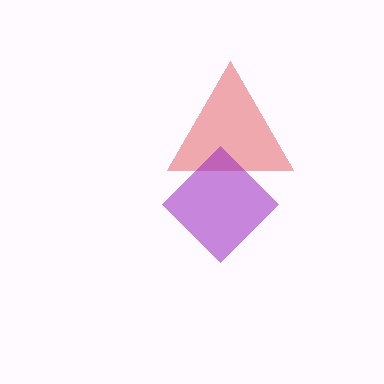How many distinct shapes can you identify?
There are 2 distinct shapes: a red triangle, a purple diamond.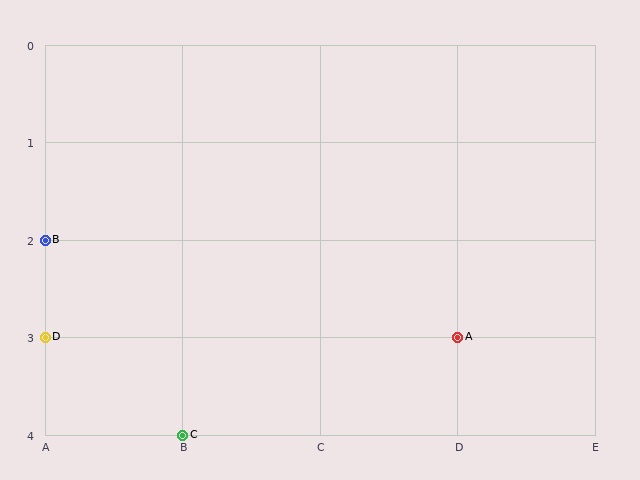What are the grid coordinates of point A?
Point A is at grid coordinates (D, 3).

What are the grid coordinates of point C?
Point C is at grid coordinates (B, 4).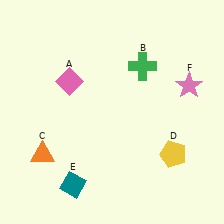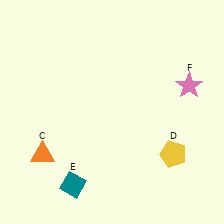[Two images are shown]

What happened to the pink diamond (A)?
The pink diamond (A) was removed in Image 2. It was in the top-left area of Image 1.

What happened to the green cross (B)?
The green cross (B) was removed in Image 2. It was in the top-right area of Image 1.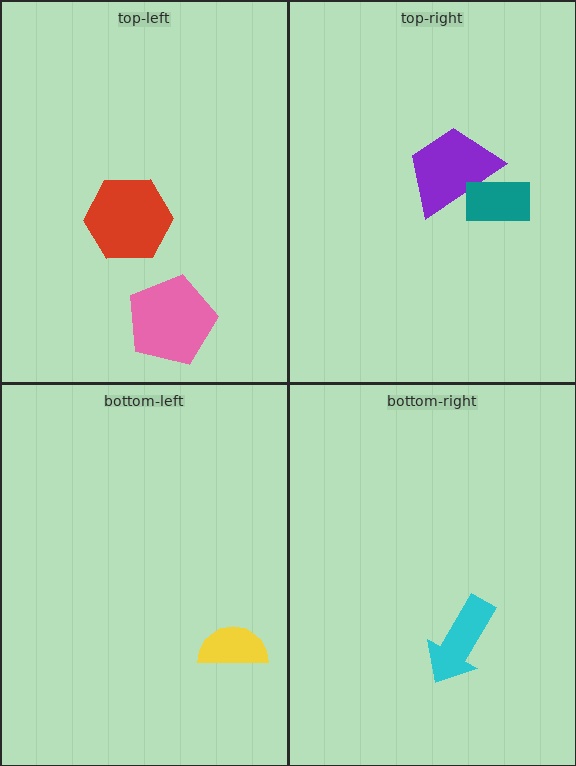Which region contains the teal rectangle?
The top-right region.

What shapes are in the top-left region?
The red hexagon, the pink pentagon.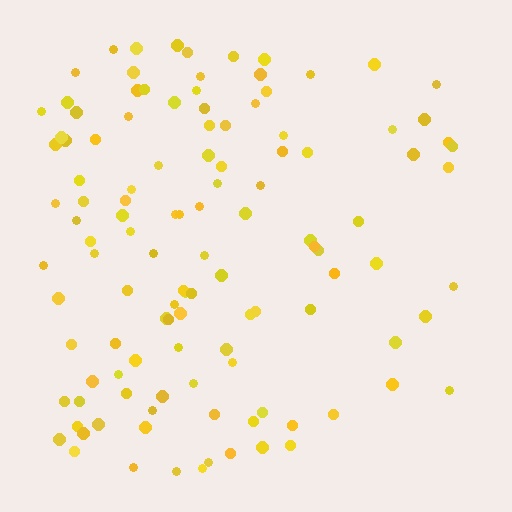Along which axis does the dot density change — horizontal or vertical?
Horizontal.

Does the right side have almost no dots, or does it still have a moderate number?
Still a moderate number, just noticeably fewer than the left.